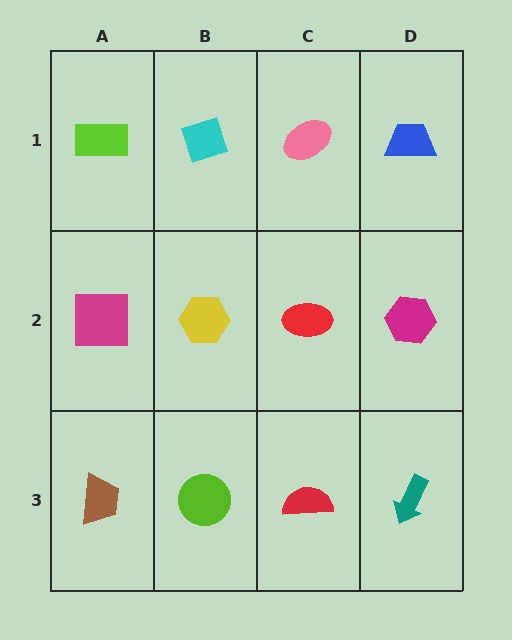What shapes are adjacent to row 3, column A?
A magenta square (row 2, column A), a lime circle (row 3, column B).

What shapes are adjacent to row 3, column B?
A yellow hexagon (row 2, column B), a brown trapezoid (row 3, column A), a red semicircle (row 3, column C).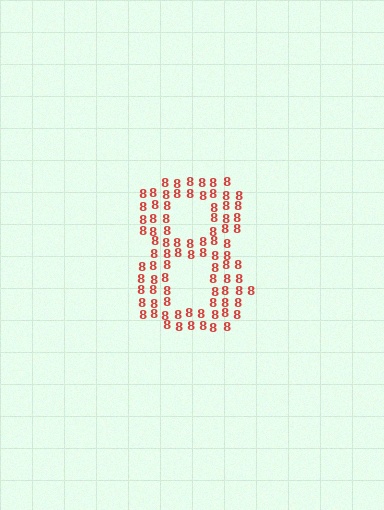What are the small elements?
The small elements are digit 8's.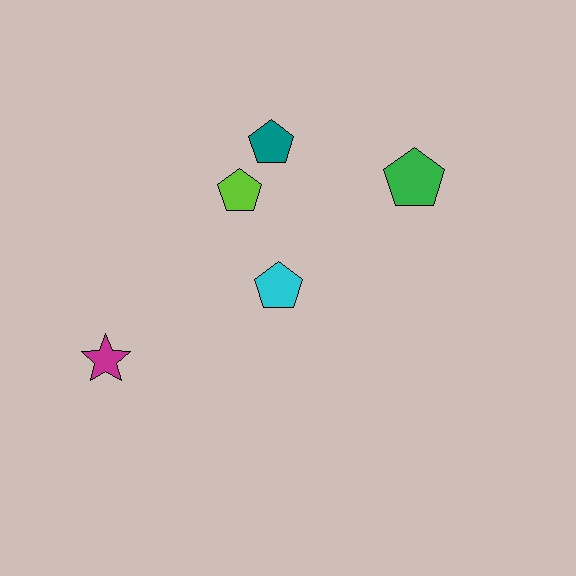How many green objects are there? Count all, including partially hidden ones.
There is 1 green object.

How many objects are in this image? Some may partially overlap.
There are 5 objects.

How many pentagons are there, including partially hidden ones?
There are 4 pentagons.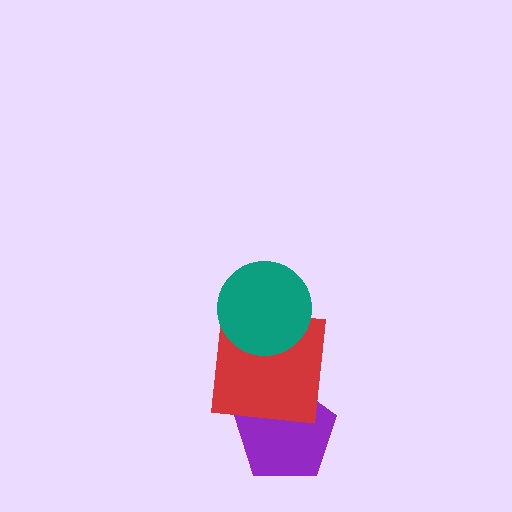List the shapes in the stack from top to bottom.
From top to bottom: the teal circle, the red square, the purple pentagon.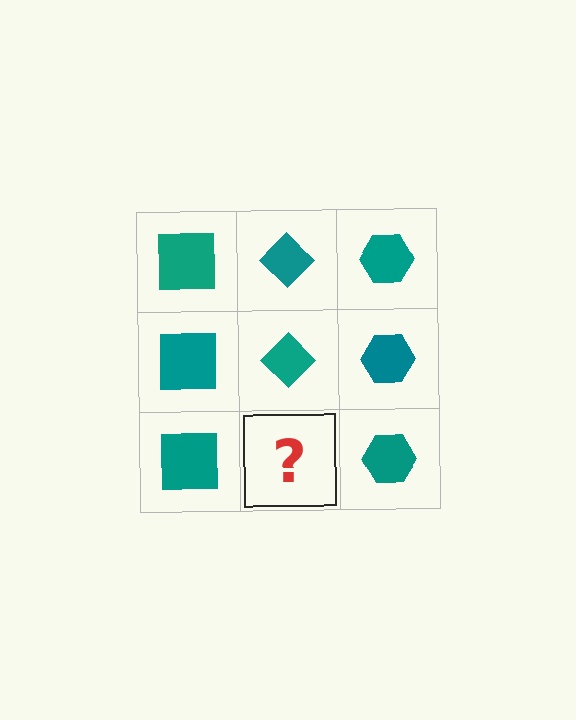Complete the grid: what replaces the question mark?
The question mark should be replaced with a teal diamond.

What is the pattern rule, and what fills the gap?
The rule is that each column has a consistent shape. The gap should be filled with a teal diamond.